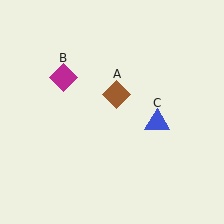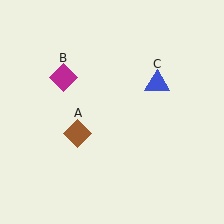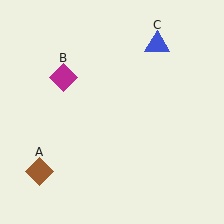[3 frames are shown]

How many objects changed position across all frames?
2 objects changed position: brown diamond (object A), blue triangle (object C).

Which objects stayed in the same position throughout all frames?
Magenta diamond (object B) remained stationary.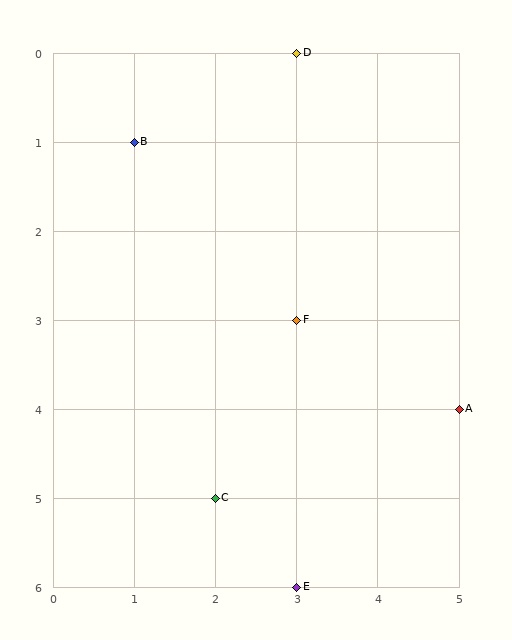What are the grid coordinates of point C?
Point C is at grid coordinates (2, 5).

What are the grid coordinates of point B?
Point B is at grid coordinates (1, 1).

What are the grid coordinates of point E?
Point E is at grid coordinates (3, 6).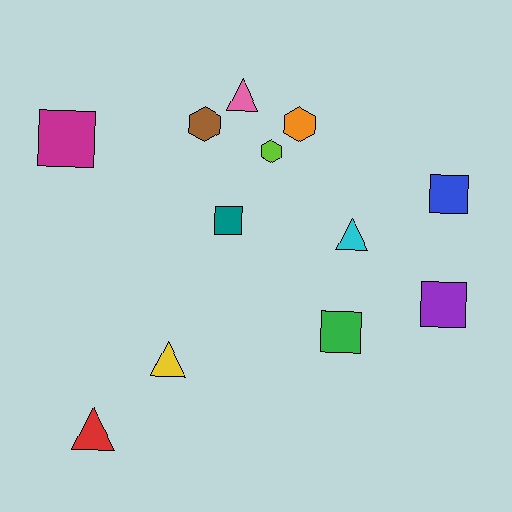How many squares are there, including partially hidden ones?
There are 5 squares.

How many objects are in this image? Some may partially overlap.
There are 12 objects.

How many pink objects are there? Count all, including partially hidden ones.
There is 1 pink object.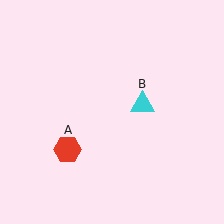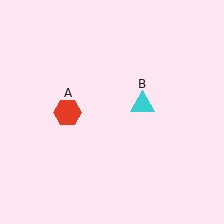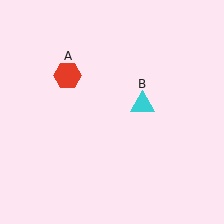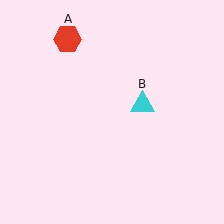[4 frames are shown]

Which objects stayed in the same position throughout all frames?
Cyan triangle (object B) remained stationary.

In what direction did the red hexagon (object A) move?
The red hexagon (object A) moved up.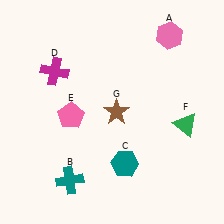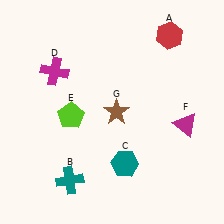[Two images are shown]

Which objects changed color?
A changed from pink to red. E changed from pink to lime. F changed from green to magenta.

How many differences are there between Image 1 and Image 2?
There are 3 differences between the two images.